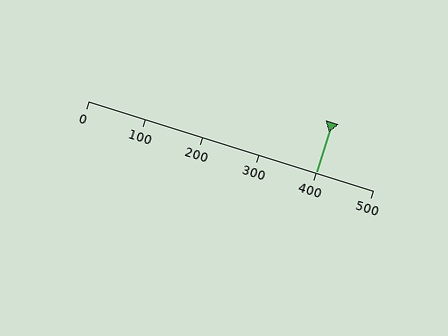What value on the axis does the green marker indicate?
The marker indicates approximately 400.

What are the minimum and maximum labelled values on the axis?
The axis runs from 0 to 500.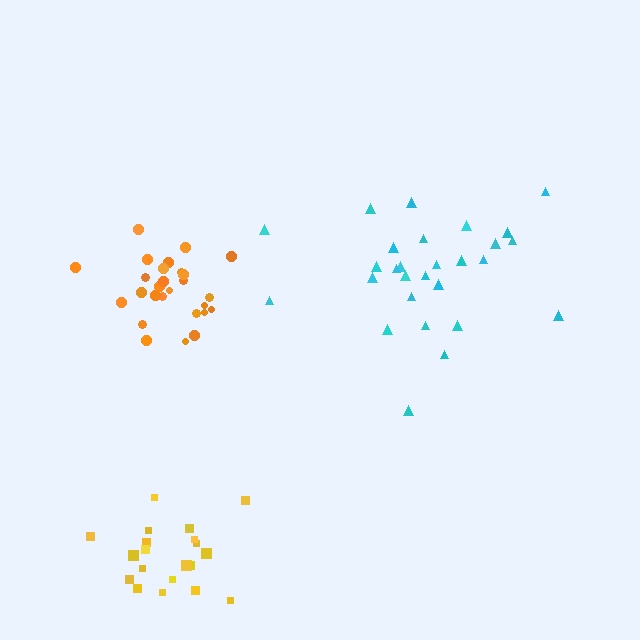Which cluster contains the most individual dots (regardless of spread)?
Cyan (28).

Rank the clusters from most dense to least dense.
orange, yellow, cyan.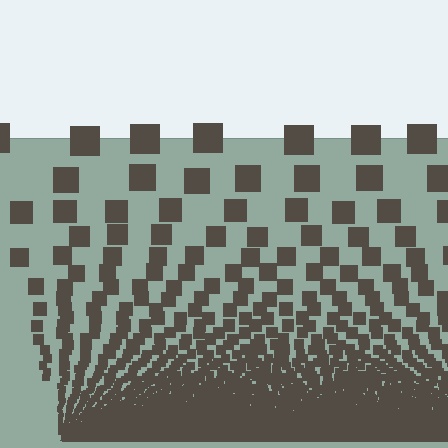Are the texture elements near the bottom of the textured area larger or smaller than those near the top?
Smaller. The gradient is inverted — elements near the bottom are smaller and denser.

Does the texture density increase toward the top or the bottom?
Density increases toward the bottom.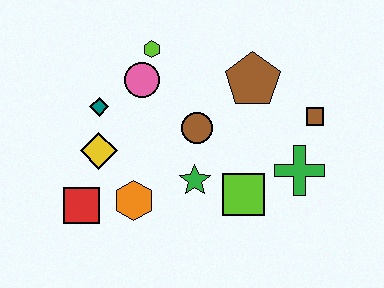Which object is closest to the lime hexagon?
The pink circle is closest to the lime hexagon.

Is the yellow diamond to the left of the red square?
No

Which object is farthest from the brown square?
The red square is farthest from the brown square.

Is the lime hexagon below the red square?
No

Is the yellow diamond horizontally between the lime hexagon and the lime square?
No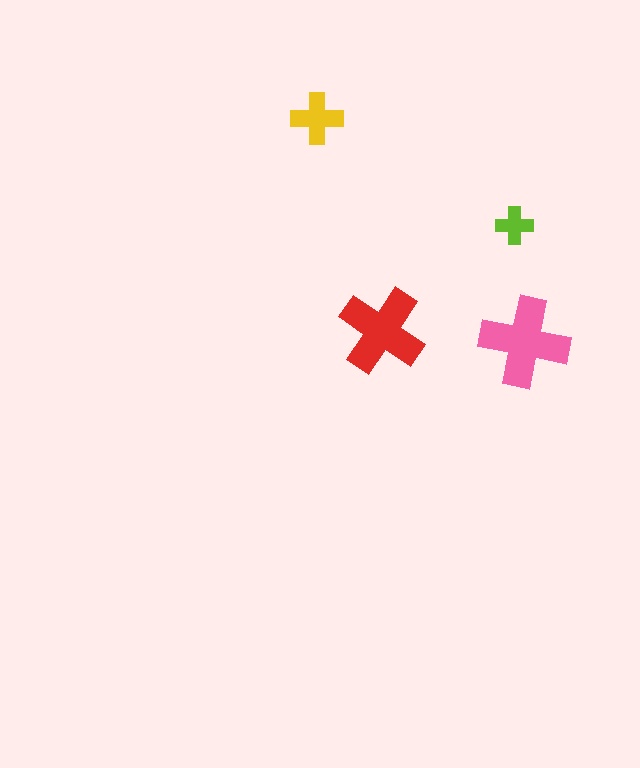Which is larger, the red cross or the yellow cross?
The red one.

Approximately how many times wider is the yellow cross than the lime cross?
About 1.5 times wider.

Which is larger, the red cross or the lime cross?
The red one.